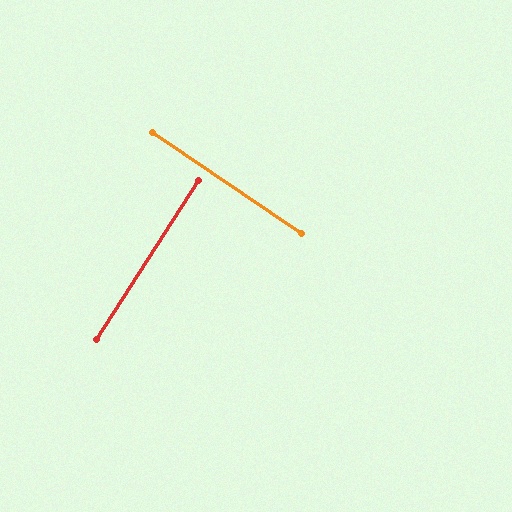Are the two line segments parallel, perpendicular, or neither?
Perpendicular — they meet at approximately 89°.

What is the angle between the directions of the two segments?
Approximately 89 degrees.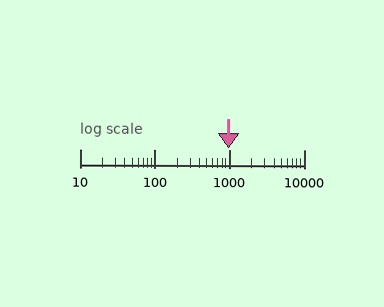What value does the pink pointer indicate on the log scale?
The pointer indicates approximately 980.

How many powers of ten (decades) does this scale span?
The scale spans 3 decades, from 10 to 10000.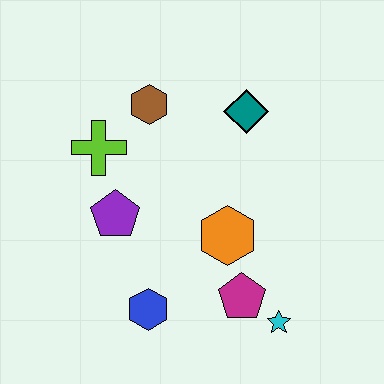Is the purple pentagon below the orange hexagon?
No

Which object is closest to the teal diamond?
The brown hexagon is closest to the teal diamond.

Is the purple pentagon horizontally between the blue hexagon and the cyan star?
No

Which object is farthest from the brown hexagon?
The cyan star is farthest from the brown hexagon.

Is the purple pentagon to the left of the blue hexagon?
Yes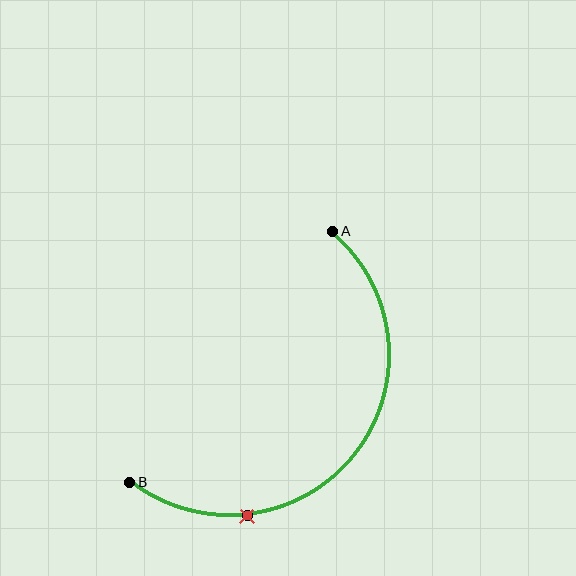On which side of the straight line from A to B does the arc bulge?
The arc bulges below and to the right of the straight line connecting A and B.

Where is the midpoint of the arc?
The arc midpoint is the point on the curve farthest from the straight line joining A and B. It sits below and to the right of that line.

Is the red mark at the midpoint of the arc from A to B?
No. The red mark lies on the arc but is closer to endpoint B. The arc midpoint would be at the point on the curve equidistant along the arc from both A and B.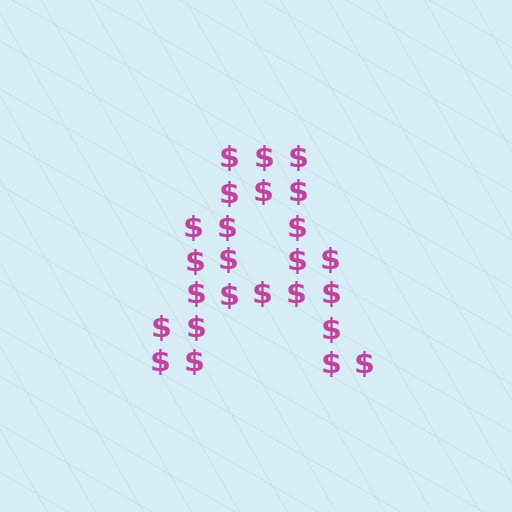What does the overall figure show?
The overall figure shows the letter A.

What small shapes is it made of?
It is made of small dollar signs.